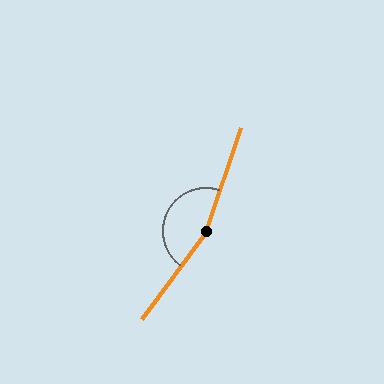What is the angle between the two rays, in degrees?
Approximately 163 degrees.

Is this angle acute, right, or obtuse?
It is obtuse.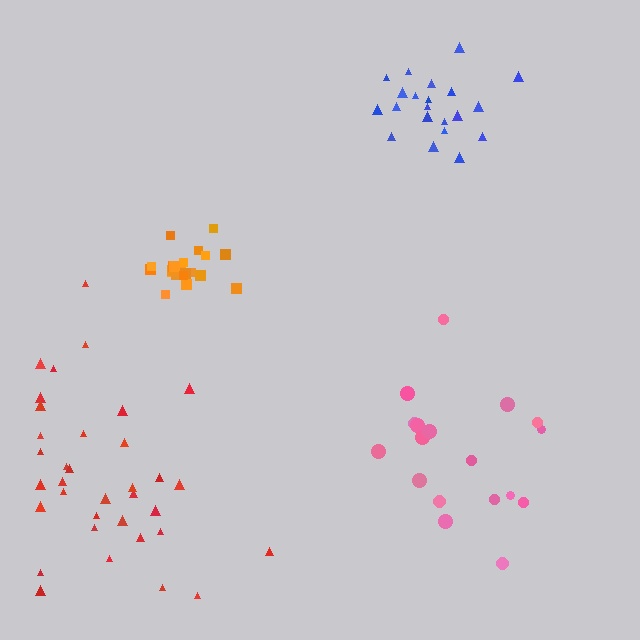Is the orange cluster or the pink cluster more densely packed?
Orange.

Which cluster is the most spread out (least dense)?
Pink.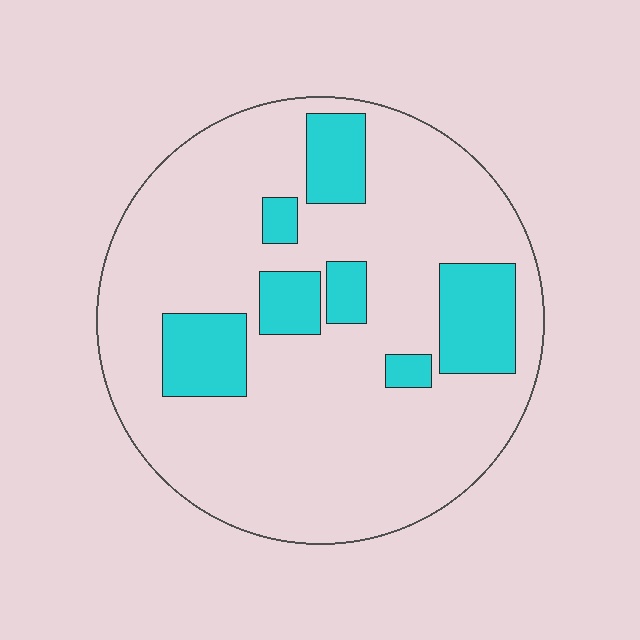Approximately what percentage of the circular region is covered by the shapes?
Approximately 20%.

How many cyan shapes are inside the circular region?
7.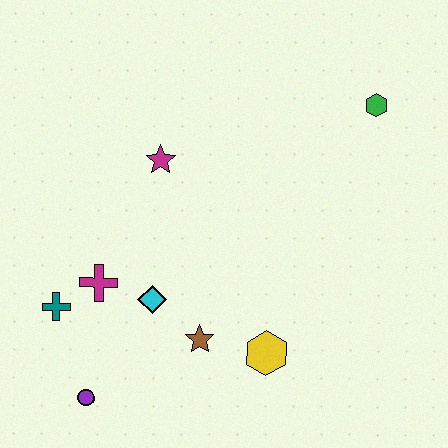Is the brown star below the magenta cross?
Yes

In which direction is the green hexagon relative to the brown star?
The green hexagon is above the brown star.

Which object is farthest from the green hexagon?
The purple circle is farthest from the green hexagon.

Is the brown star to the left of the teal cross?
No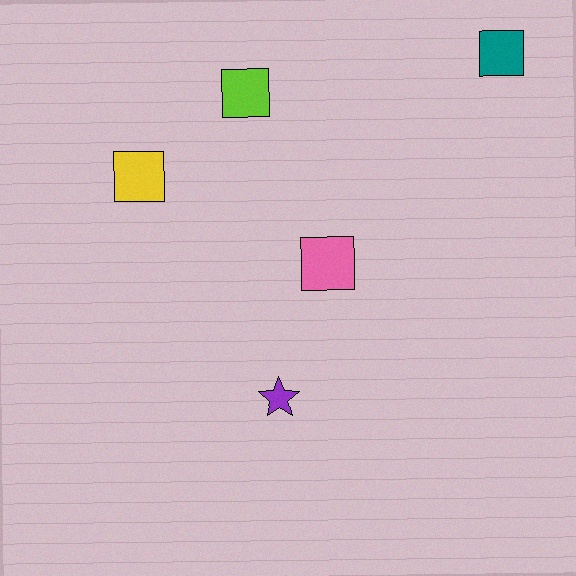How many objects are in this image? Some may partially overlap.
There are 5 objects.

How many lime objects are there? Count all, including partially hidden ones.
There is 1 lime object.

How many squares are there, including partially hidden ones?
There are 4 squares.